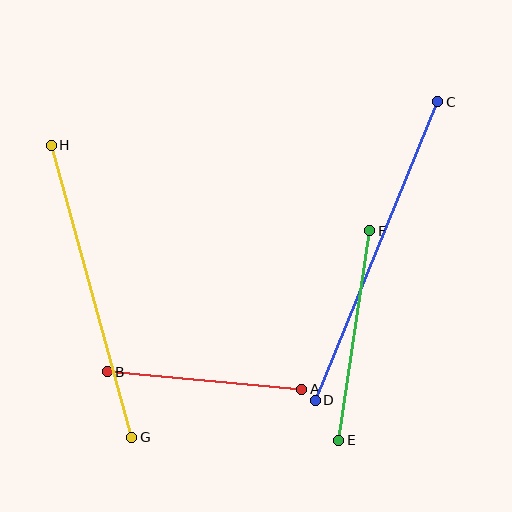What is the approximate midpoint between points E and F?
The midpoint is at approximately (354, 335) pixels.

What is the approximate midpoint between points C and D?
The midpoint is at approximately (377, 251) pixels.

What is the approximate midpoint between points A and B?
The midpoint is at approximately (205, 381) pixels.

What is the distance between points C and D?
The distance is approximately 322 pixels.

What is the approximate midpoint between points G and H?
The midpoint is at approximately (91, 291) pixels.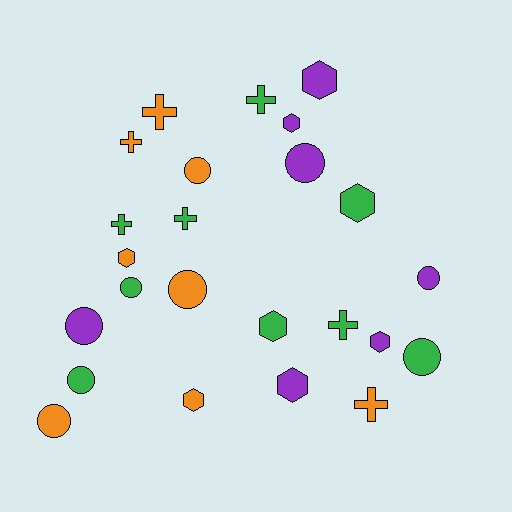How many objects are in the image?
There are 24 objects.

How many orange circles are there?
There are 3 orange circles.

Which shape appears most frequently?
Circle, with 9 objects.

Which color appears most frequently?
Green, with 9 objects.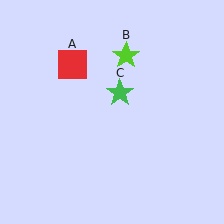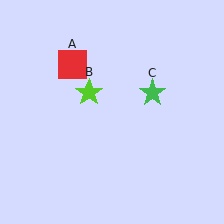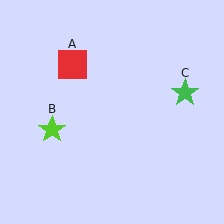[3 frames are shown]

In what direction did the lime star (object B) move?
The lime star (object B) moved down and to the left.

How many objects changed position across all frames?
2 objects changed position: lime star (object B), green star (object C).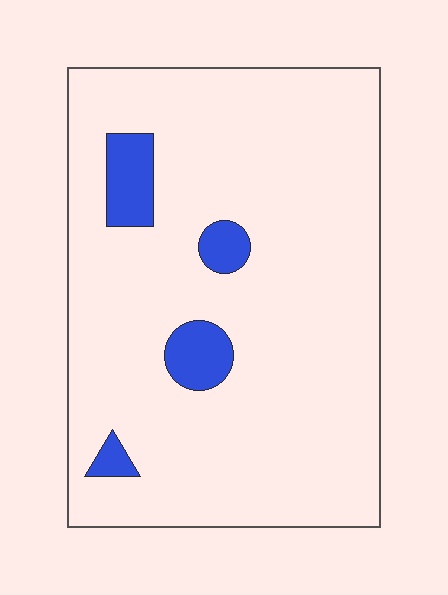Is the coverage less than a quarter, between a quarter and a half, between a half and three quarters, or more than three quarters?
Less than a quarter.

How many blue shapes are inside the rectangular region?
4.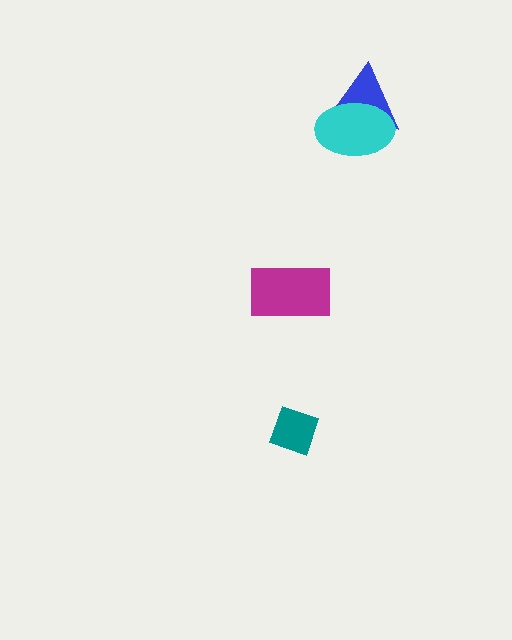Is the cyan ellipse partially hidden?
No, no other shape covers it.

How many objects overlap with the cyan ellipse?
1 object overlaps with the cyan ellipse.